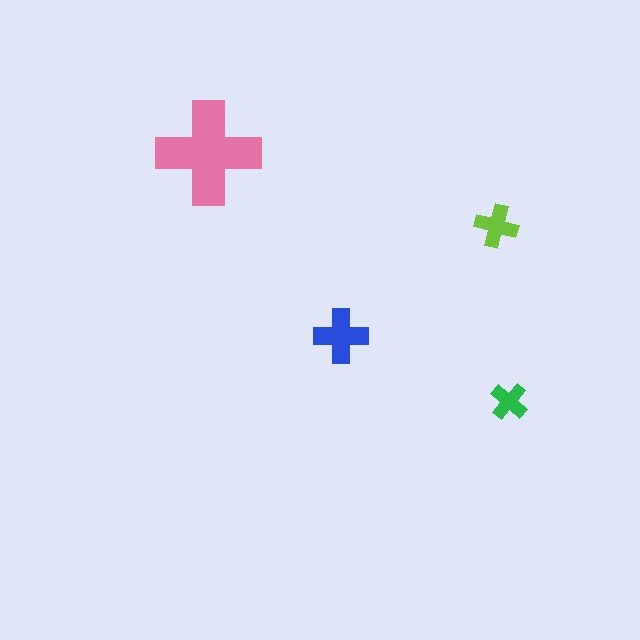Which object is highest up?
The pink cross is topmost.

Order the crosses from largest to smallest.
the pink one, the blue one, the lime one, the green one.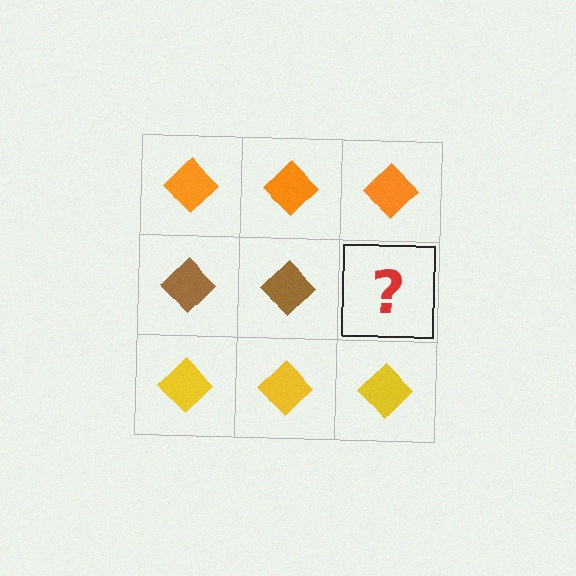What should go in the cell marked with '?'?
The missing cell should contain a brown diamond.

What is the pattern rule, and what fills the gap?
The rule is that each row has a consistent color. The gap should be filled with a brown diamond.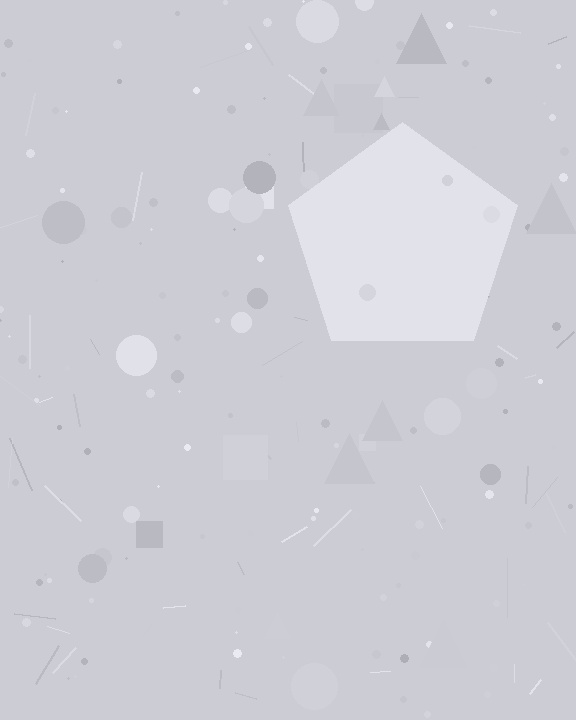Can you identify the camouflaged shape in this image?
The camouflaged shape is a pentagon.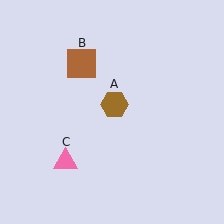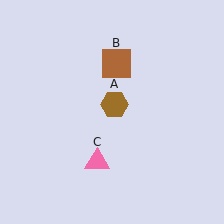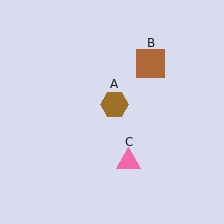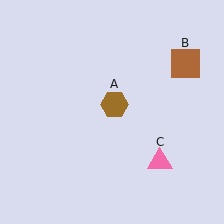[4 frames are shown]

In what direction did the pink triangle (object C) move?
The pink triangle (object C) moved right.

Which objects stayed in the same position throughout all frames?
Brown hexagon (object A) remained stationary.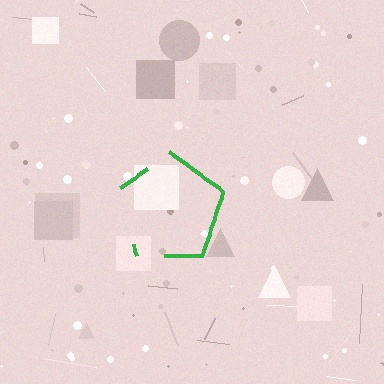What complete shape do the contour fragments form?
The contour fragments form a pentagon.